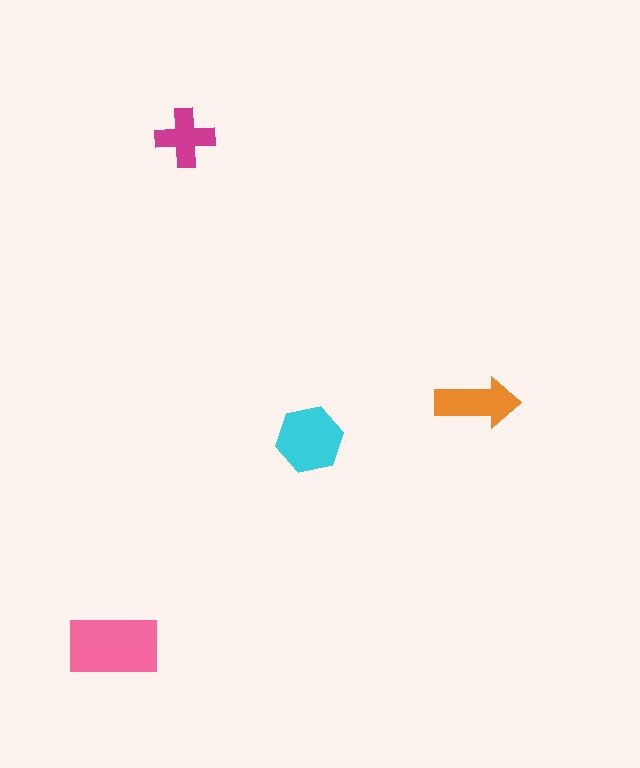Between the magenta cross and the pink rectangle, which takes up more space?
The pink rectangle.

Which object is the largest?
The pink rectangle.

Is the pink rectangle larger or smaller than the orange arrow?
Larger.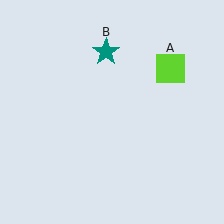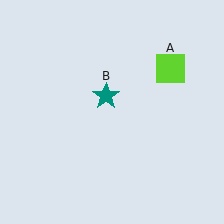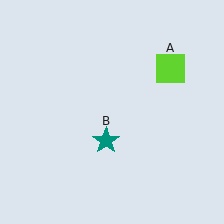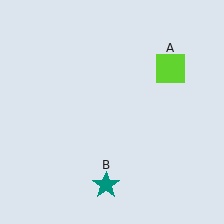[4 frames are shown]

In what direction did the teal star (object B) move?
The teal star (object B) moved down.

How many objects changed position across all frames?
1 object changed position: teal star (object B).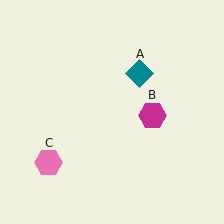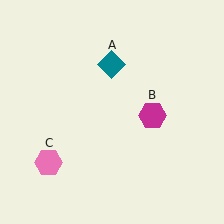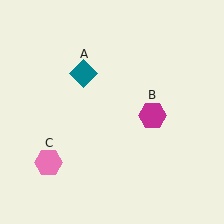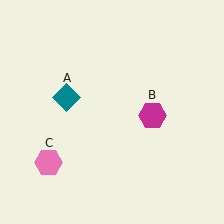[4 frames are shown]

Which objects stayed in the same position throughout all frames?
Magenta hexagon (object B) and pink hexagon (object C) remained stationary.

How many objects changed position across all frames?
1 object changed position: teal diamond (object A).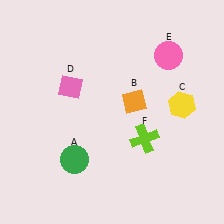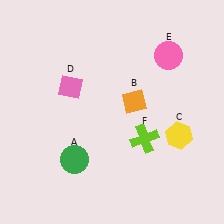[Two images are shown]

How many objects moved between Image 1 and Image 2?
1 object moved between the two images.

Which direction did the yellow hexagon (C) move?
The yellow hexagon (C) moved down.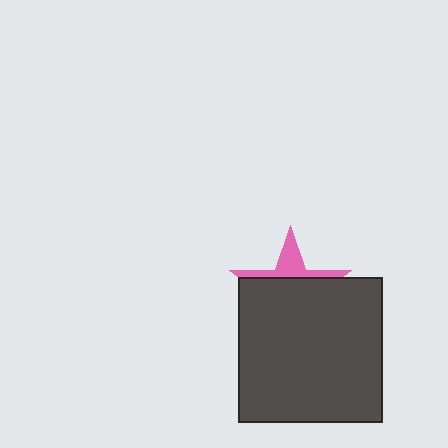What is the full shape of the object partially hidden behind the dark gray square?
The partially hidden object is a pink star.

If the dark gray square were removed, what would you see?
You would see the complete pink star.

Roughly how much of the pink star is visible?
A small part of it is visible (roughly 33%).